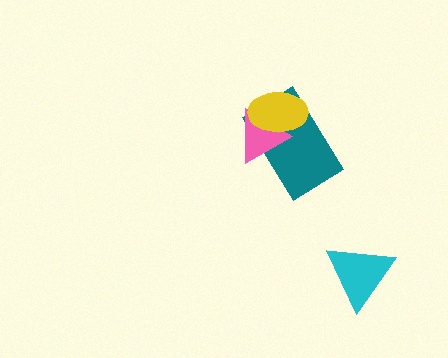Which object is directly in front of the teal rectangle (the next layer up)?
The pink triangle is directly in front of the teal rectangle.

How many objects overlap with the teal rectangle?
2 objects overlap with the teal rectangle.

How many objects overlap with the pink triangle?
2 objects overlap with the pink triangle.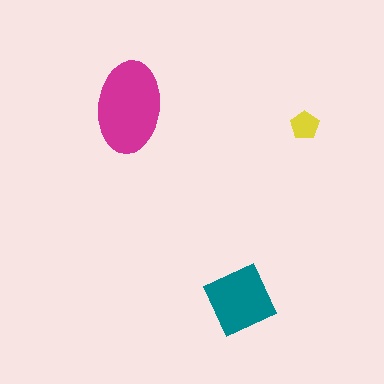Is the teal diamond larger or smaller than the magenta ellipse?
Smaller.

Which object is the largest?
The magenta ellipse.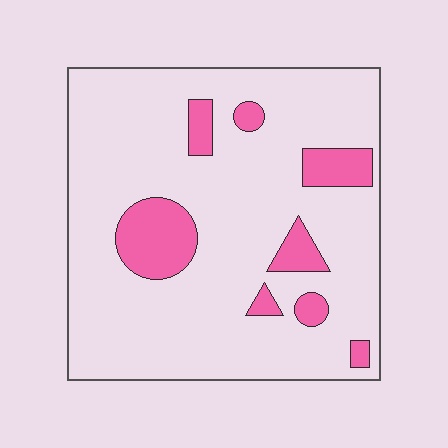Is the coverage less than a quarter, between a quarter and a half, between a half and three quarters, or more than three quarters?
Less than a quarter.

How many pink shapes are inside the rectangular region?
8.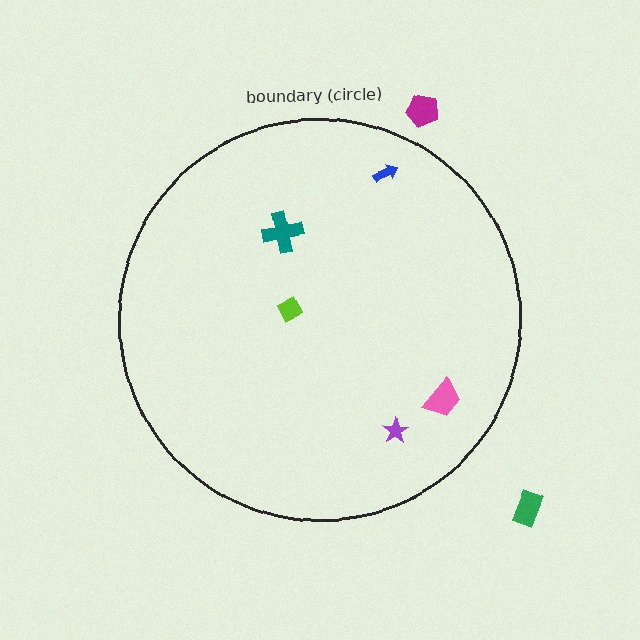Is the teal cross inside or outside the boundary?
Inside.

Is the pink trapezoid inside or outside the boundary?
Inside.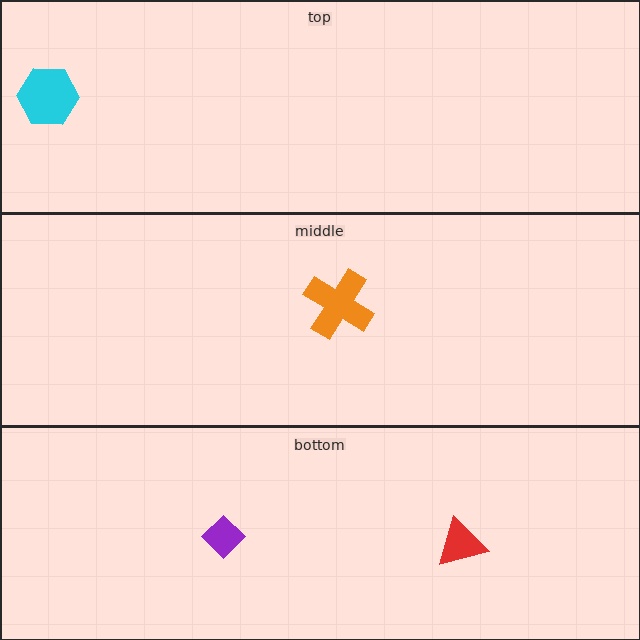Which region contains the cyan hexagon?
The top region.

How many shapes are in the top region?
1.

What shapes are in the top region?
The cyan hexagon.